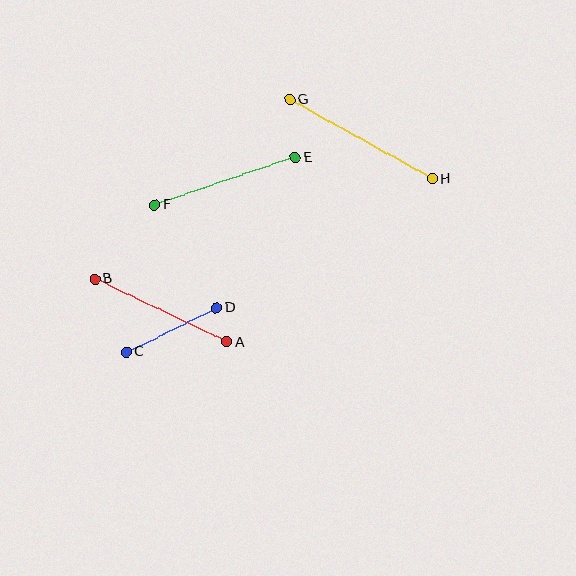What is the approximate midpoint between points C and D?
The midpoint is at approximately (171, 330) pixels.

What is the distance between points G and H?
The distance is approximately 163 pixels.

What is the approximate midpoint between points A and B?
The midpoint is at approximately (161, 311) pixels.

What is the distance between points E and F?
The distance is approximately 148 pixels.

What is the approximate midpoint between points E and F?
The midpoint is at approximately (225, 181) pixels.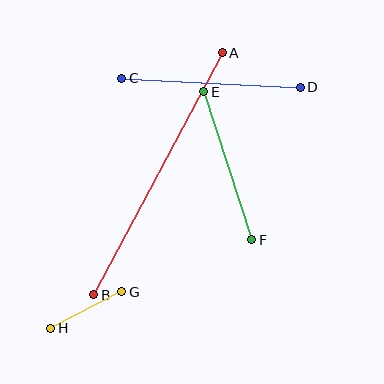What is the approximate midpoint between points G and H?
The midpoint is at approximately (86, 310) pixels.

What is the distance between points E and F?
The distance is approximately 156 pixels.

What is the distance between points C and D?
The distance is approximately 178 pixels.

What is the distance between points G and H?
The distance is approximately 80 pixels.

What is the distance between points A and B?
The distance is approximately 274 pixels.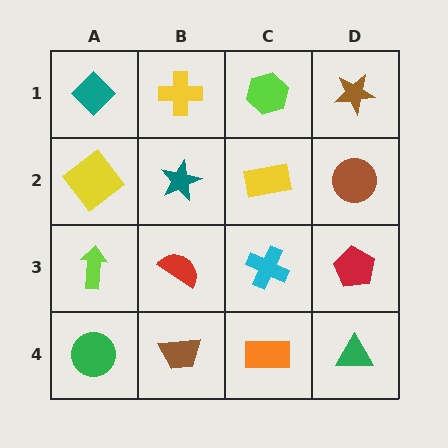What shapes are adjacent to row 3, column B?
A teal star (row 2, column B), a brown trapezoid (row 4, column B), a lime arrow (row 3, column A), a cyan cross (row 3, column C).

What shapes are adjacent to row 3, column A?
A yellow diamond (row 2, column A), a green circle (row 4, column A), a red semicircle (row 3, column B).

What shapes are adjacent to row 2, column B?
A yellow cross (row 1, column B), a red semicircle (row 3, column B), a yellow diamond (row 2, column A), a yellow rectangle (row 2, column C).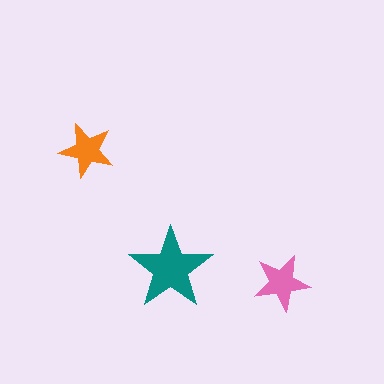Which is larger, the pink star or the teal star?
The teal one.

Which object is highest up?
The orange star is topmost.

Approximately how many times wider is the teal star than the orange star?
About 1.5 times wider.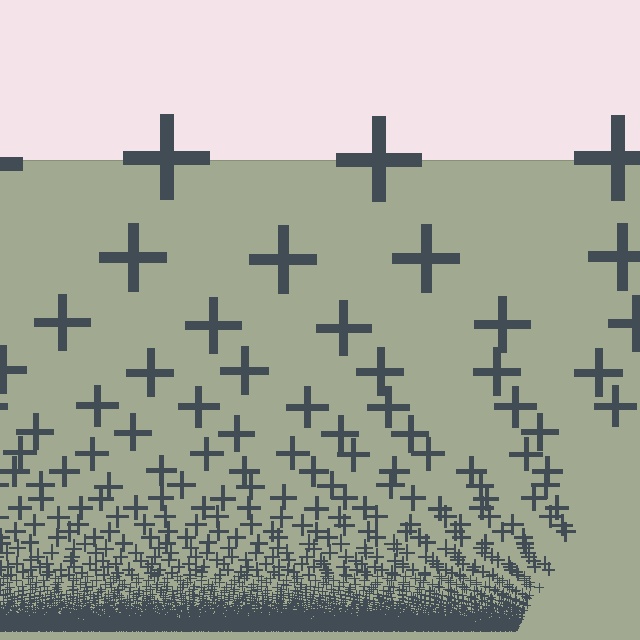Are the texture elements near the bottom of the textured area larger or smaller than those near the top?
Smaller. The gradient is inverted — elements near the bottom are smaller and denser.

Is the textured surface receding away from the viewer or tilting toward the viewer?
The surface appears to tilt toward the viewer. Texture elements get larger and sparser toward the top.